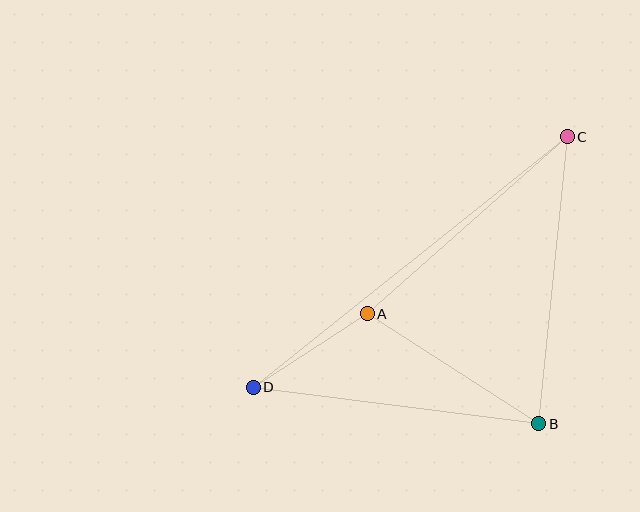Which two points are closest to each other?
Points A and D are closest to each other.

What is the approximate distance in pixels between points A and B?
The distance between A and B is approximately 204 pixels.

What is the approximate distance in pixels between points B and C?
The distance between B and C is approximately 288 pixels.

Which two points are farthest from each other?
Points C and D are farthest from each other.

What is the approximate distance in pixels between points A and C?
The distance between A and C is approximately 267 pixels.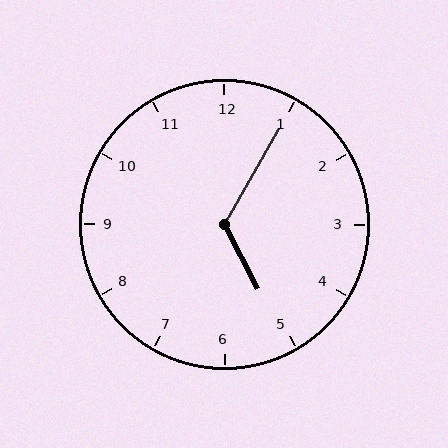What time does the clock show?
5:05.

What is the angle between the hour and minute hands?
Approximately 122 degrees.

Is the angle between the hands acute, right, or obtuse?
It is obtuse.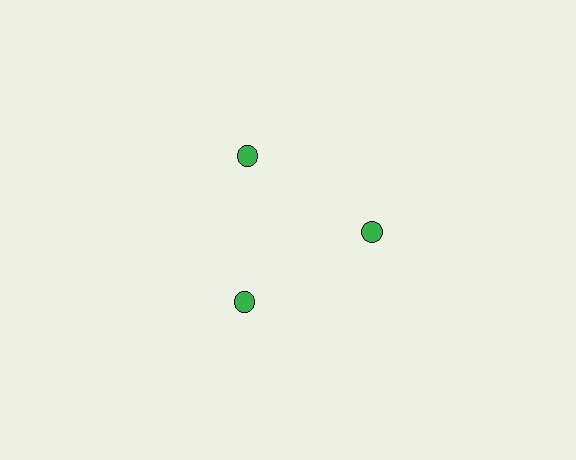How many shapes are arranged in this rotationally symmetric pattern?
There are 3 shapes, arranged in 3 groups of 1.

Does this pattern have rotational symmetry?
Yes, this pattern has 3-fold rotational symmetry. It looks the same after rotating 120 degrees around the center.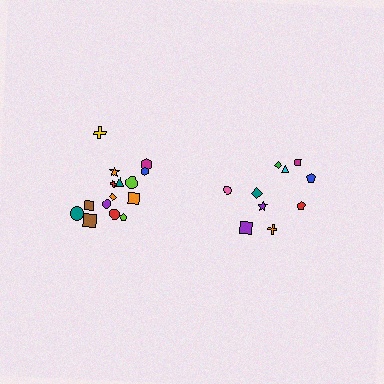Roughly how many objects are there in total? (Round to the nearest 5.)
Roughly 25 objects in total.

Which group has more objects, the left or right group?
The left group.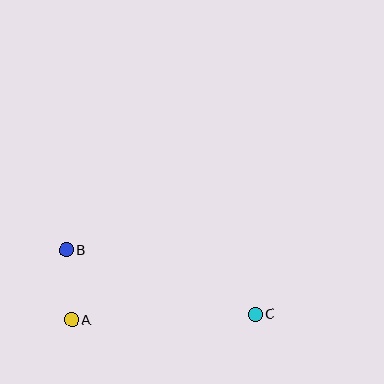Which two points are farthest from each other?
Points B and C are farthest from each other.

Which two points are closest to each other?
Points A and B are closest to each other.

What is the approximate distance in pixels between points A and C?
The distance between A and C is approximately 184 pixels.